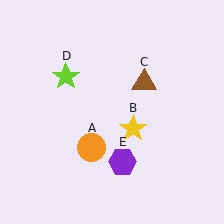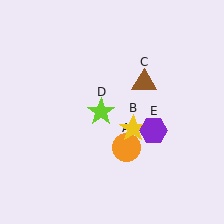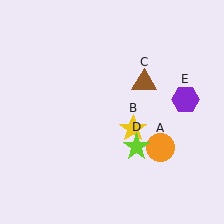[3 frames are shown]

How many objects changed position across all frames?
3 objects changed position: orange circle (object A), lime star (object D), purple hexagon (object E).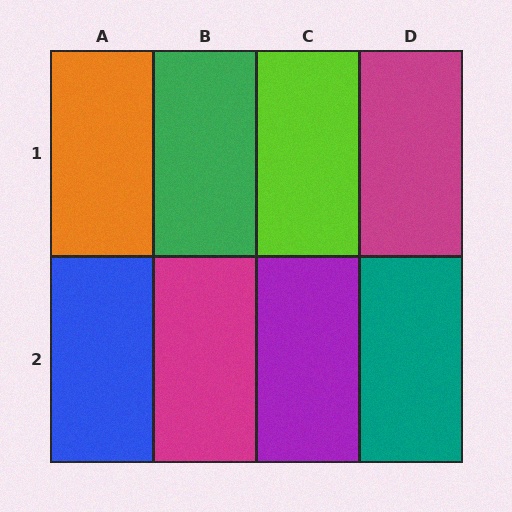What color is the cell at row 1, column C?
Lime.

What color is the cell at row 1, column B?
Green.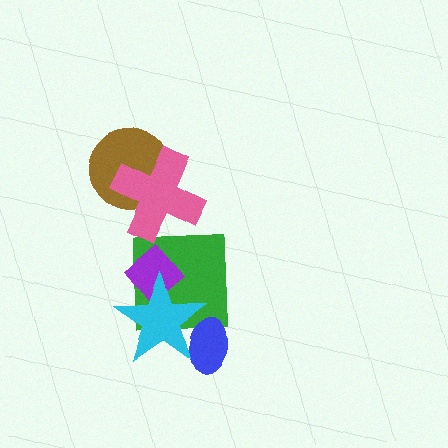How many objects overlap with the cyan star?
3 objects overlap with the cyan star.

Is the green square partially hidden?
Yes, it is partially covered by another shape.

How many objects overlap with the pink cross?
1 object overlaps with the pink cross.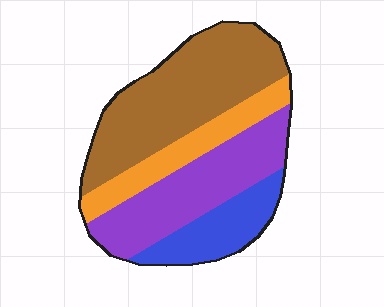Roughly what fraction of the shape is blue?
Blue covers roughly 15% of the shape.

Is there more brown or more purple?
Brown.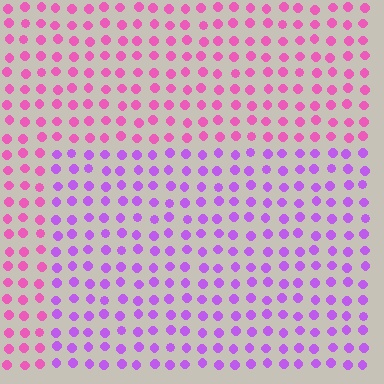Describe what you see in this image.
The image is filled with small pink elements in a uniform arrangement. A rectangle-shaped region is visible where the elements are tinted to a slightly different hue, forming a subtle color boundary.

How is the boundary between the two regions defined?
The boundary is defined purely by a slight shift in hue (about 40 degrees). Spacing, size, and orientation are identical on both sides.